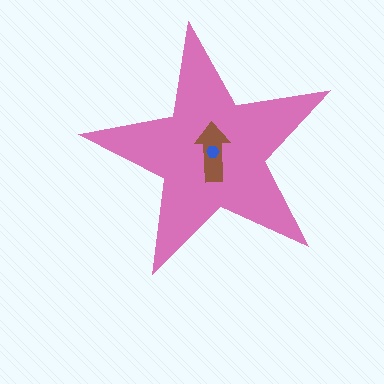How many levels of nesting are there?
3.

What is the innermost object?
The blue hexagon.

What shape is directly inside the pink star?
The brown arrow.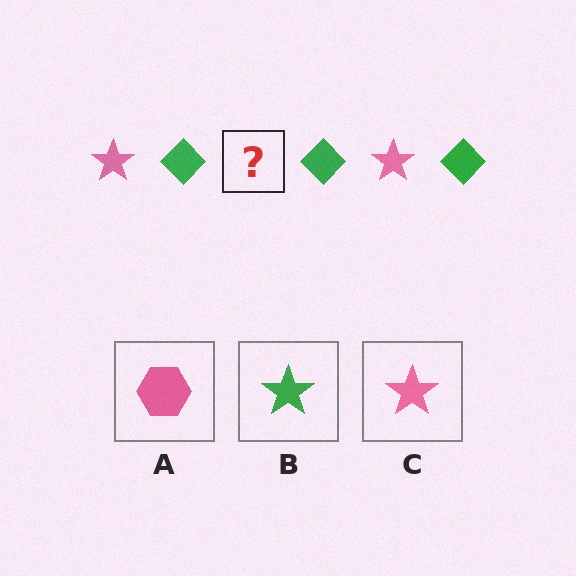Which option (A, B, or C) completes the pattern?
C.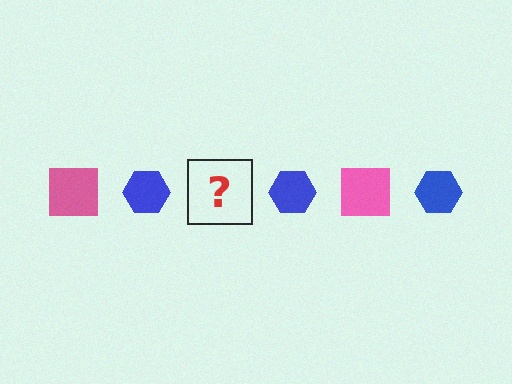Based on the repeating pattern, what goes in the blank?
The blank should be a pink square.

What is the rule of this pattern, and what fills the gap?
The rule is that the pattern alternates between pink square and blue hexagon. The gap should be filled with a pink square.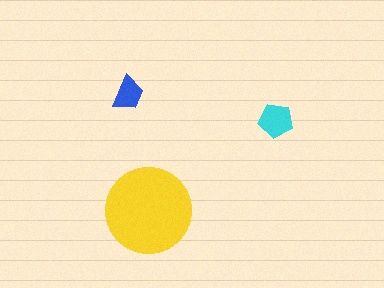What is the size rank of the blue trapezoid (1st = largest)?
3rd.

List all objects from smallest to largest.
The blue trapezoid, the cyan pentagon, the yellow circle.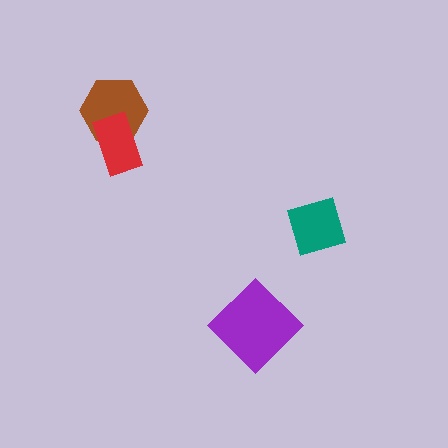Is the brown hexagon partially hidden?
Yes, it is partially covered by another shape.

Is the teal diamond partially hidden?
No, no other shape covers it.